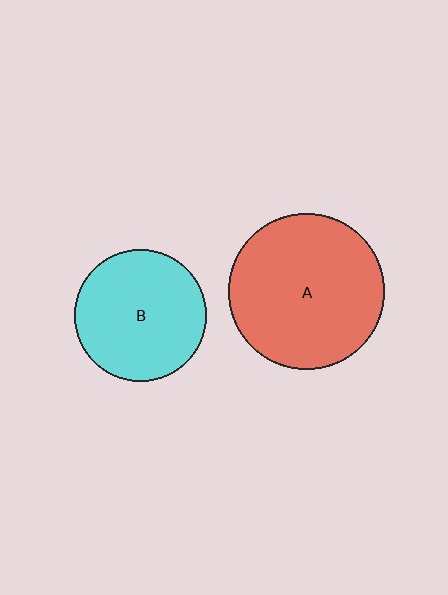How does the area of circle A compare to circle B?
Approximately 1.4 times.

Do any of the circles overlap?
No, none of the circles overlap.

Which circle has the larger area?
Circle A (red).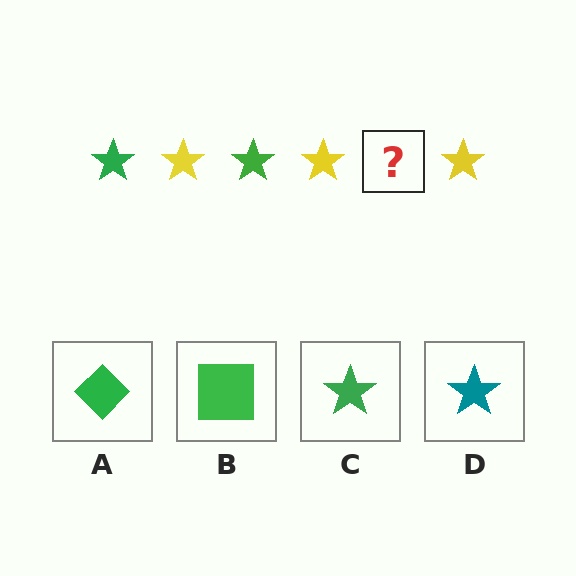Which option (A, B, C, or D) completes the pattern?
C.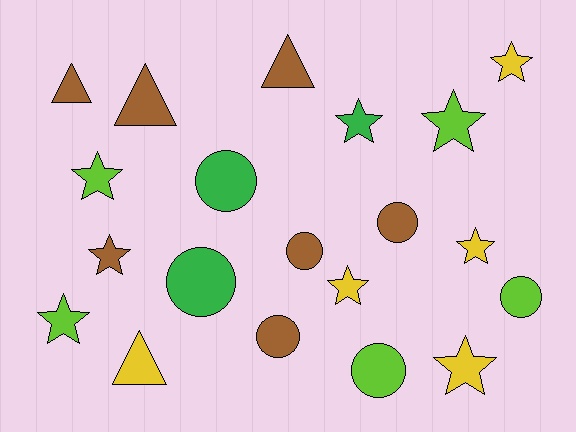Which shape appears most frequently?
Star, with 9 objects.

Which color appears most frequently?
Brown, with 7 objects.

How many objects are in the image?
There are 20 objects.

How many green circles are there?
There are 2 green circles.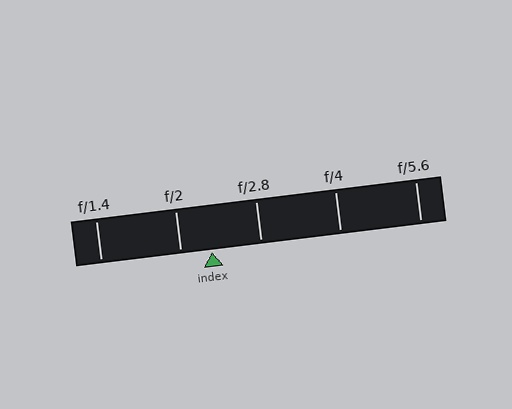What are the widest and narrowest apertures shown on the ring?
The widest aperture shown is f/1.4 and the narrowest is f/5.6.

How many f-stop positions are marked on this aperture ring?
There are 5 f-stop positions marked.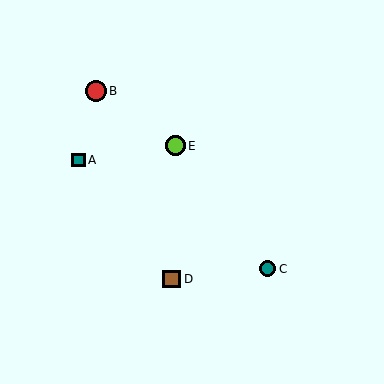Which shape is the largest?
The red circle (labeled B) is the largest.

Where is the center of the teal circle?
The center of the teal circle is at (267, 269).